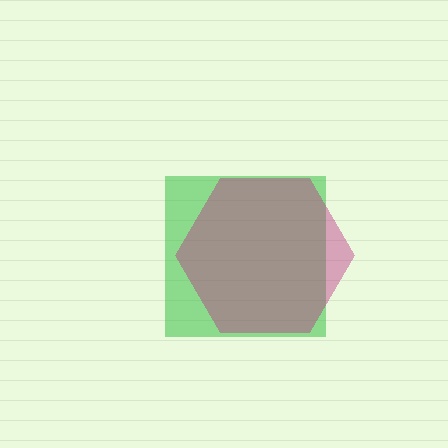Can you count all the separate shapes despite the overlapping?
Yes, there are 2 separate shapes.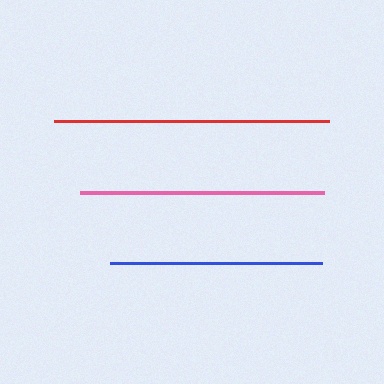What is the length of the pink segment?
The pink segment is approximately 244 pixels long.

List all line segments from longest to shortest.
From longest to shortest: red, pink, blue.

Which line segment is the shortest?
The blue line is the shortest at approximately 212 pixels.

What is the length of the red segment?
The red segment is approximately 274 pixels long.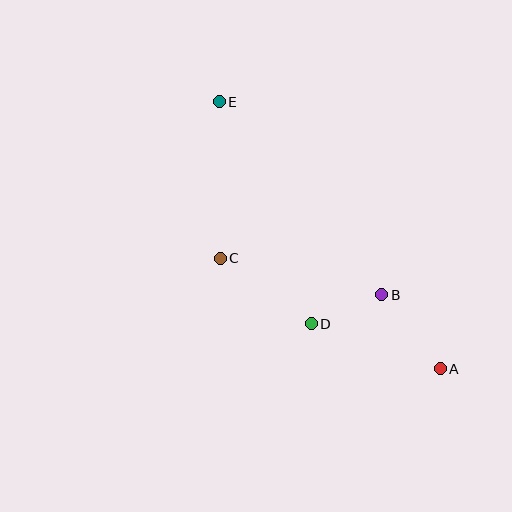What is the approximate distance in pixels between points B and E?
The distance between B and E is approximately 252 pixels.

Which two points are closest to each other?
Points B and D are closest to each other.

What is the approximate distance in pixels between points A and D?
The distance between A and D is approximately 137 pixels.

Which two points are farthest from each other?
Points A and E are farthest from each other.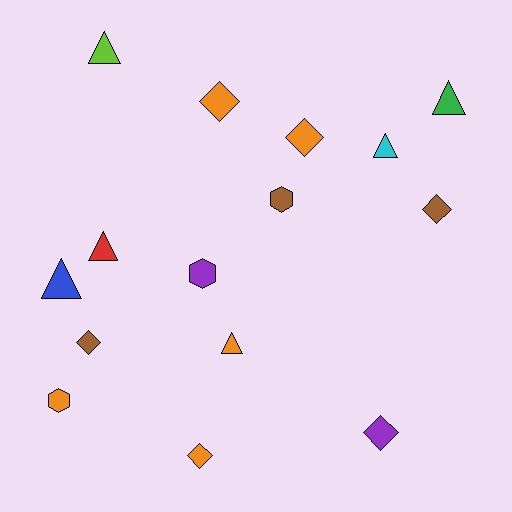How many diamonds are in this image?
There are 6 diamonds.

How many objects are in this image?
There are 15 objects.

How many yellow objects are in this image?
There are no yellow objects.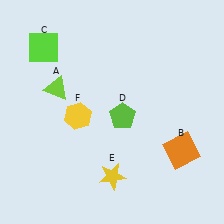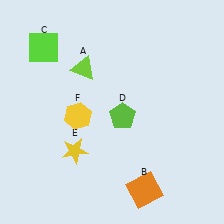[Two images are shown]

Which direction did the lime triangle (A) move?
The lime triangle (A) moved right.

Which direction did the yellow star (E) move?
The yellow star (E) moved left.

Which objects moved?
The objects that moved are: the lime triangle (A), the orange square (B), the yellow star (E).